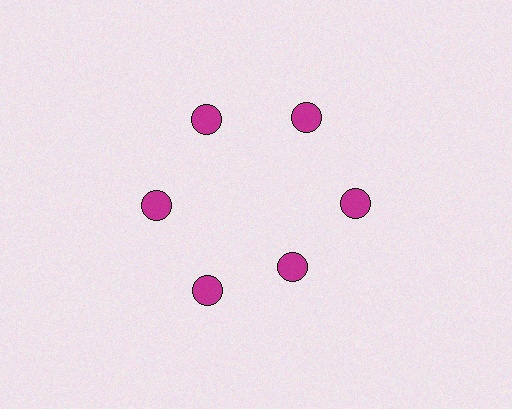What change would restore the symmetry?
The symmetry would be restored by moving it outward, back onto the ring so that all 6 circles sit at equal angles and equal distance from the center.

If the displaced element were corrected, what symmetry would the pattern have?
It would have 6-fold rotational symmetry — the pattern would map onto itself every 60 degrees.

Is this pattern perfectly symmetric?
No. The 6 magenta circles are arranged in a ring, but one element near the 5 o'clock position is pulled inward toward the center, breaking the 6-fold rotational symmetry.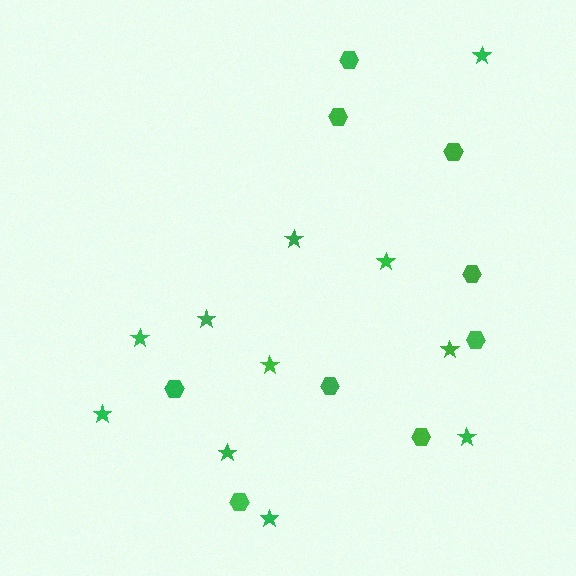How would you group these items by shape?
There are 2 groups: one group of hexagons (9) and one group of stars (11).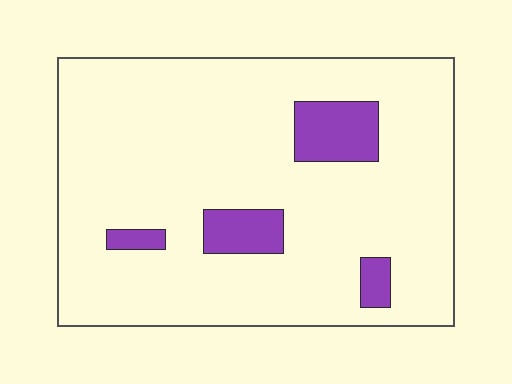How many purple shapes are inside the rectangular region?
4.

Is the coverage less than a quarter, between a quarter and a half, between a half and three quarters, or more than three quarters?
Less than a quarter.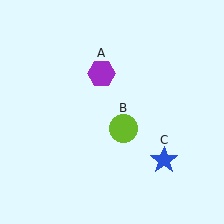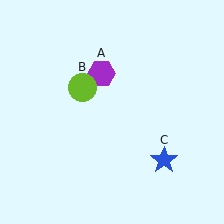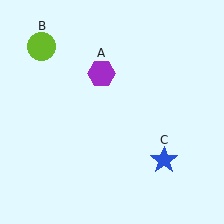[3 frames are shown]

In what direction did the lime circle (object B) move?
The lime circle (object B) moved up and to the left.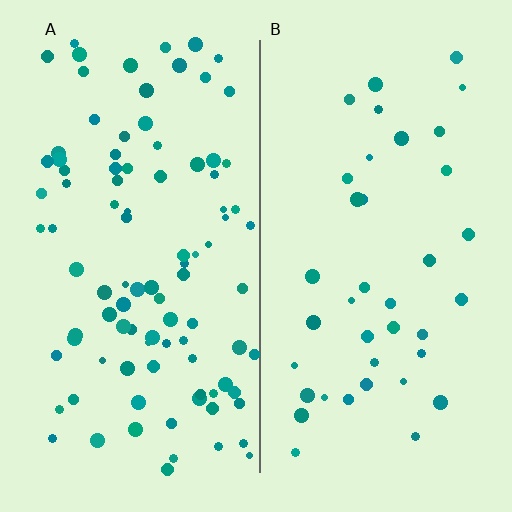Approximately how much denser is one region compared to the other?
Approximately 2.5× — region A over region B.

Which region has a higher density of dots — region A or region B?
A (the left).